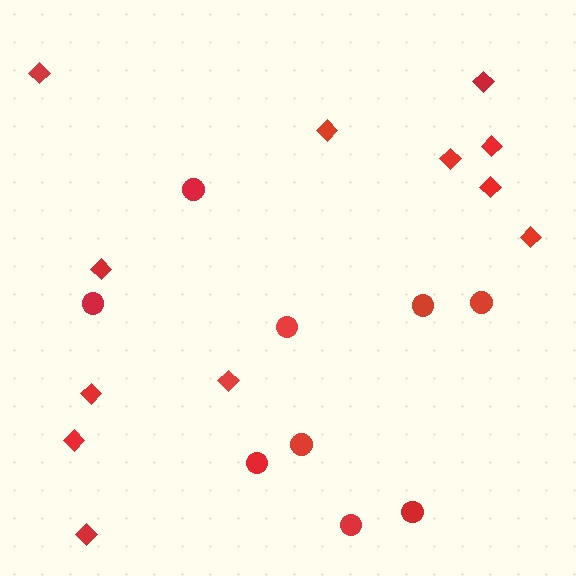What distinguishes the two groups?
There are 2 groups: one group of circles (9) and one group of diamonds (12).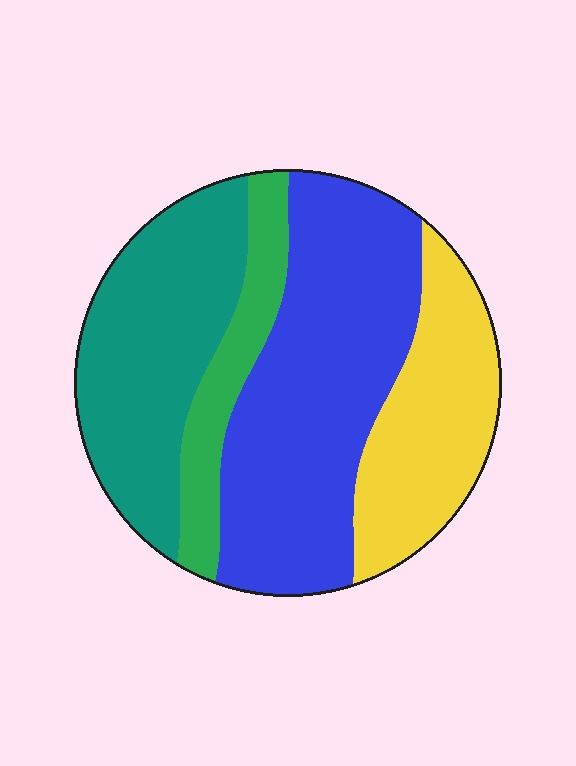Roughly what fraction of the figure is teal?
Teal takes up between a quarter and a half of the figure.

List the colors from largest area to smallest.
From largest to smallest: blue, teal, yellow, green.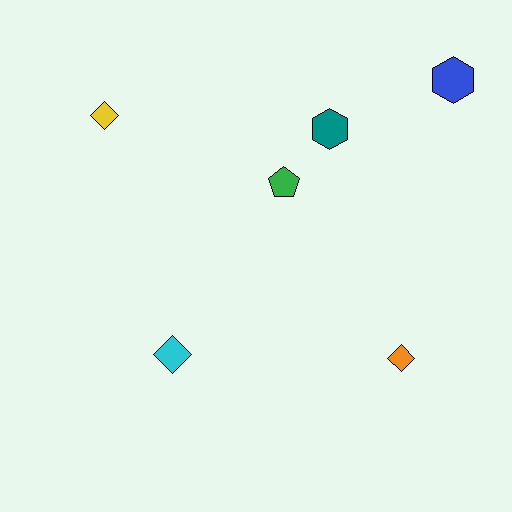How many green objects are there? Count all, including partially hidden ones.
There is 1 green object.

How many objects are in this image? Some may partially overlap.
There are 6 objects.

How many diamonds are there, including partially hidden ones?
There are 3 diamonds.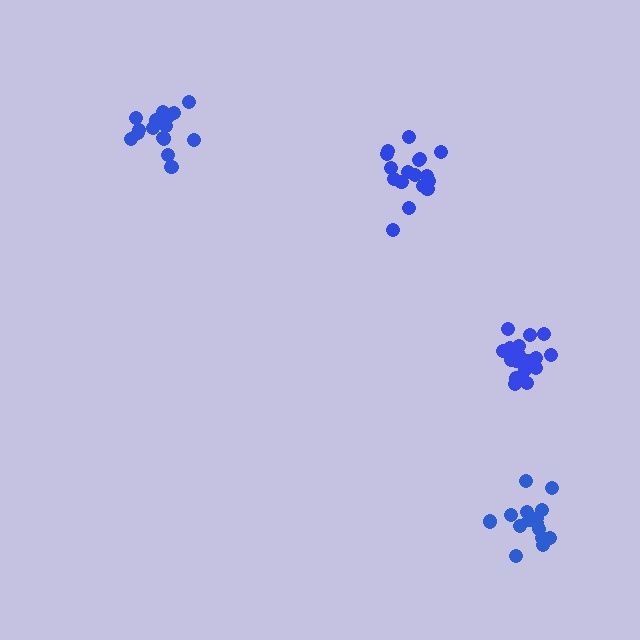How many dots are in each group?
Group 1: 16 dots, Group 2: 17 dots, Group 3: 17 dots, Group 4: 20 dots (70 total).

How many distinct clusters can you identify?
There are 4 distinct clusters.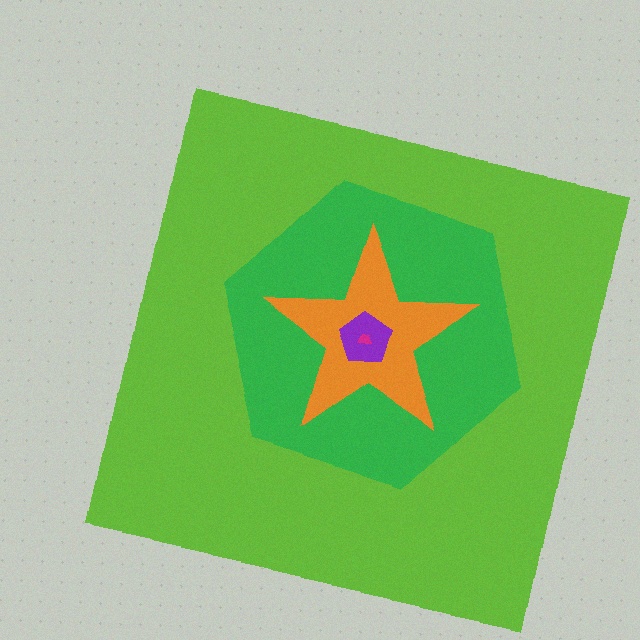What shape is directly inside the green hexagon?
The orange star.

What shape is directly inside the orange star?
The purple pentagon.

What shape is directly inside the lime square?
The green hexagon.